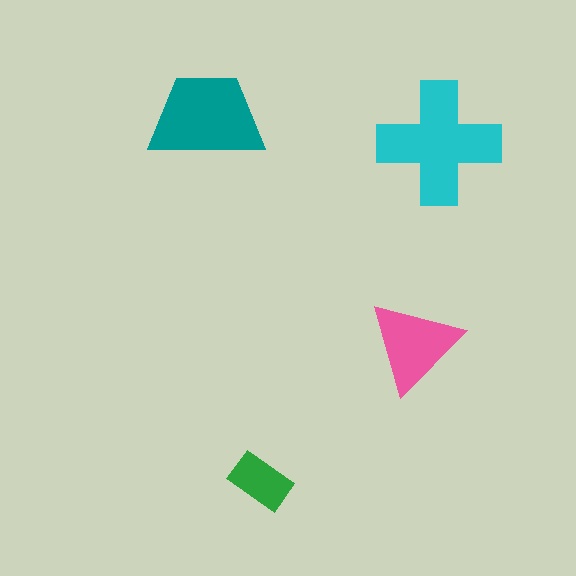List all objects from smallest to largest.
The green rectangle, the pink triangle, the teal trapezoid, the cyan cross.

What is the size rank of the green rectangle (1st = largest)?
4th.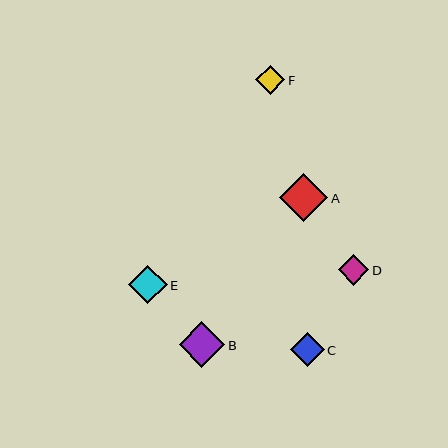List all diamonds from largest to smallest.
From largest to smallest: A, B, E, C, D, F.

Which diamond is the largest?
Diamond A is the largest with a size of approximately 49 pixels.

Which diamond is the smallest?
Diamond F is the smallest with a size of approximately 29 pixels.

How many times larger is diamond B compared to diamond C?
Diamond B is approximately 1.3 times the size of diamond C.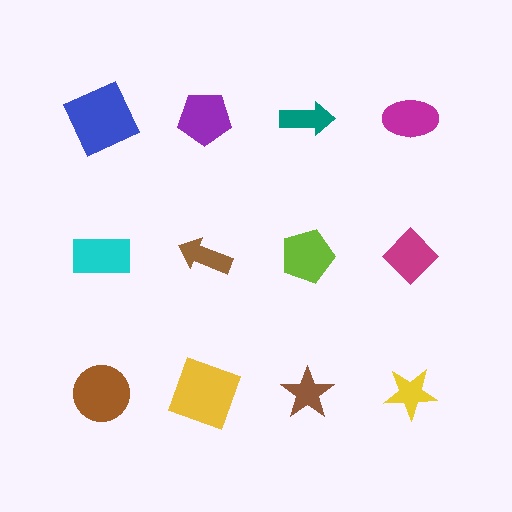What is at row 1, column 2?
A purple pentagon.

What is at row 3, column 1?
A brown circle.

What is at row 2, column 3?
A lime pentagon.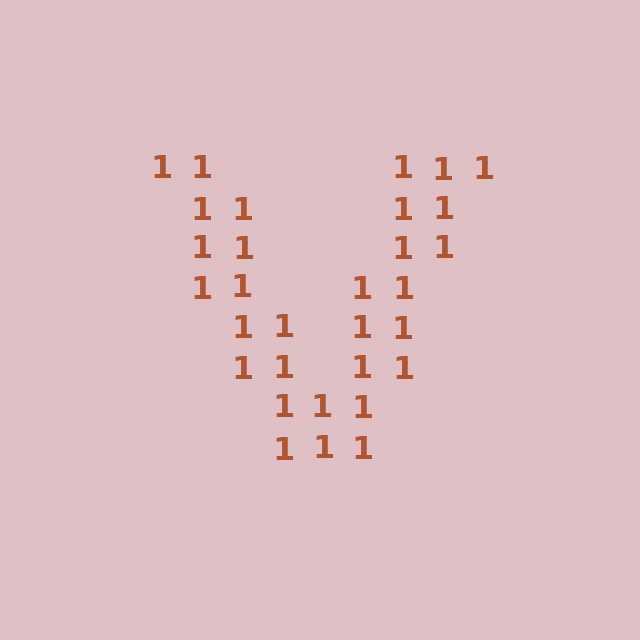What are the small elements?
The small elements are digit 1's.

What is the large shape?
The large shape is the letter V.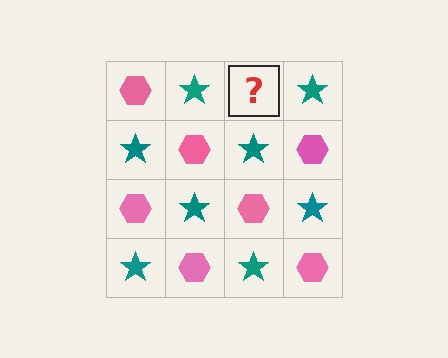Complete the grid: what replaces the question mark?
The question mark should be replaced with a pink hexagon.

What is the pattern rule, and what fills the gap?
The rule is that it alternates pink hexagon and teal star in a checkerboard pattern. The gap should be filled with a pink hexagon.